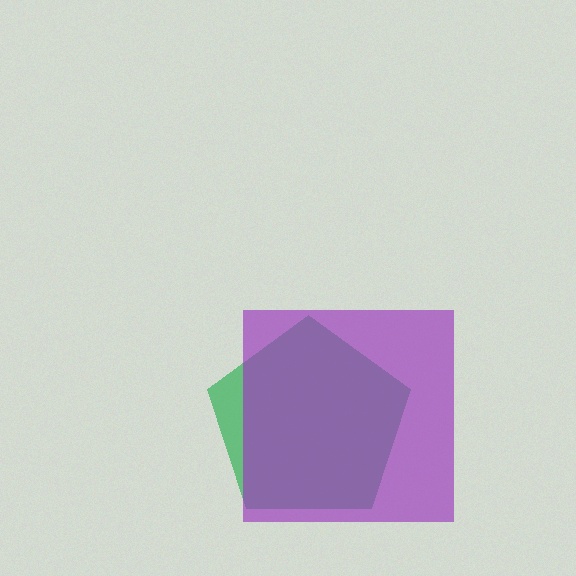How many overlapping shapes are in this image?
There are 2 overlapping shapes in the image.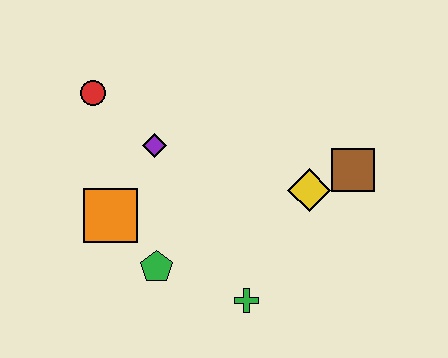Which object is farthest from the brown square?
The red circle is farthest from the brown square.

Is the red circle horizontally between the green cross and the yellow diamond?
No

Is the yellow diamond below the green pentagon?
No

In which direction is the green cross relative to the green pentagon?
The green cross is to the right of the green pentagon.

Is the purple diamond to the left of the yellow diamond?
Yes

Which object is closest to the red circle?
The purple diamond is closest to the red circle.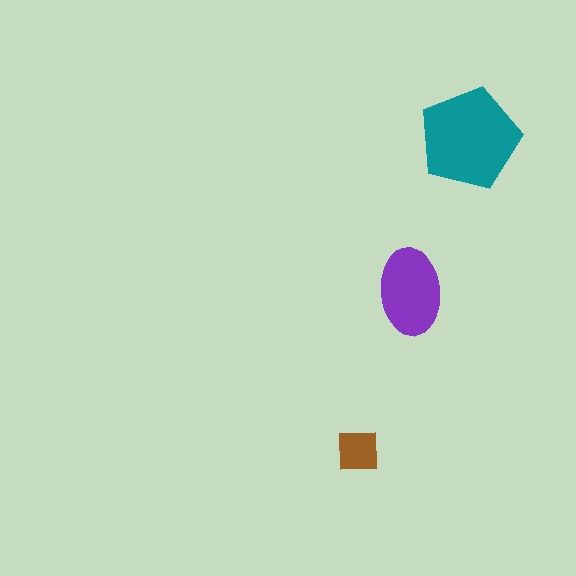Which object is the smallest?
The brown square.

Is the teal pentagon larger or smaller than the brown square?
Larger.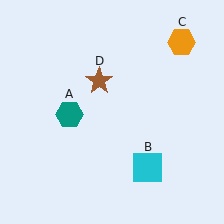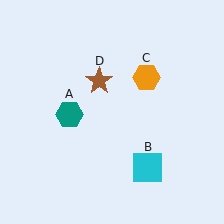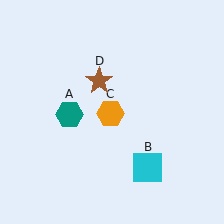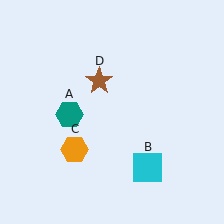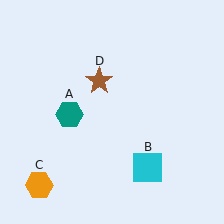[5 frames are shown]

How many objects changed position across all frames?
1 object changed position: orange hexagon (object C).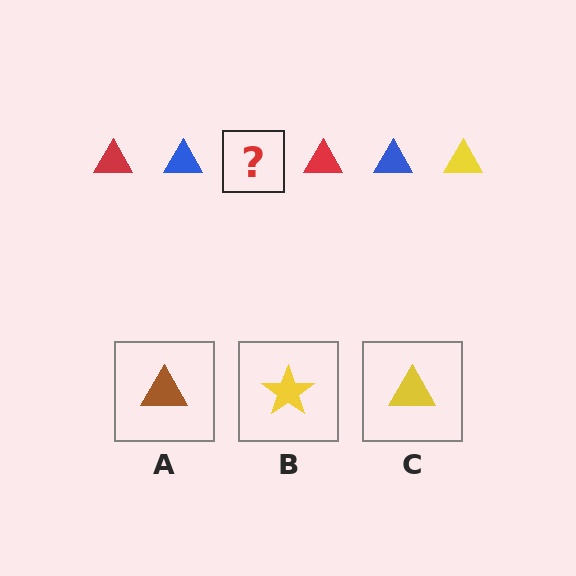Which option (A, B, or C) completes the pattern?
C.